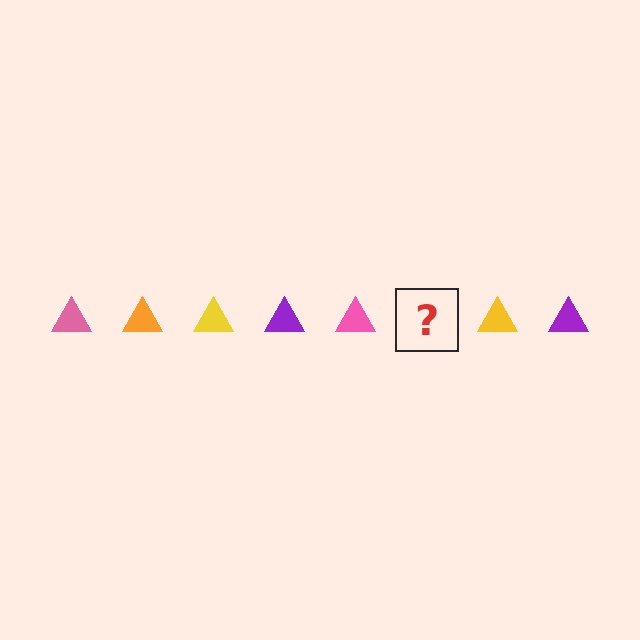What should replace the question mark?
The question mark should be replaced with an orange triangle.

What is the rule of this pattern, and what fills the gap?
The rule is that the pattern cycles through pink, orange, yellow, purple triangles. The gap should be filled with an orange triangle.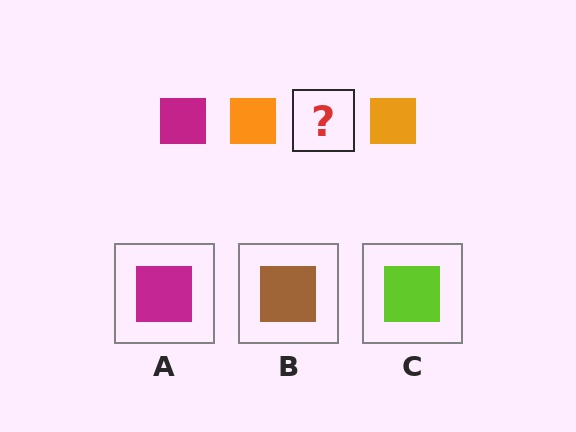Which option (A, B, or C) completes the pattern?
A.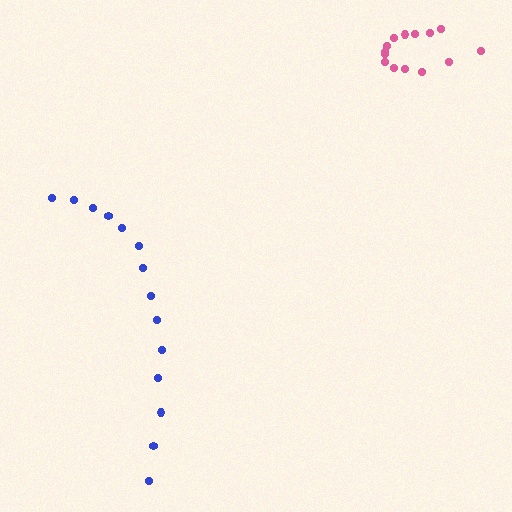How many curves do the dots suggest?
There are 2 distinct paths.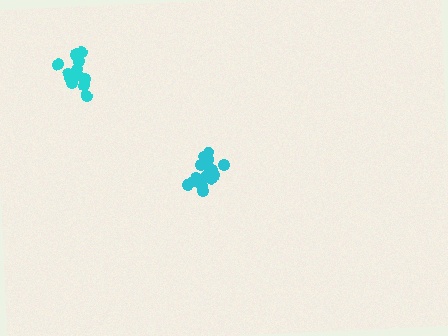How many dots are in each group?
Group 1: 17 dots, Group 2: 15 dots (32 total).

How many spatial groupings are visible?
There are 2 spatial groupings.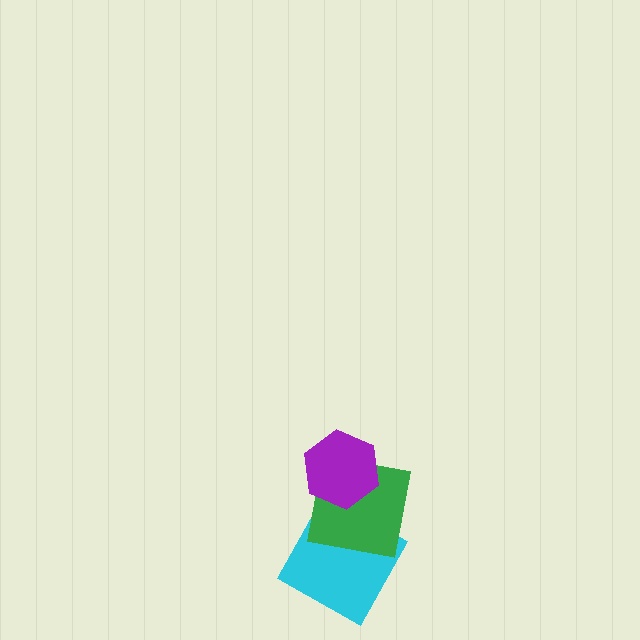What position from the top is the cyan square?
The cyan square is 3rd from the top.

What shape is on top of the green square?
The purple hexagon is on top of the green square.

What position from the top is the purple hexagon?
The purple hexagon is 1st from the top.